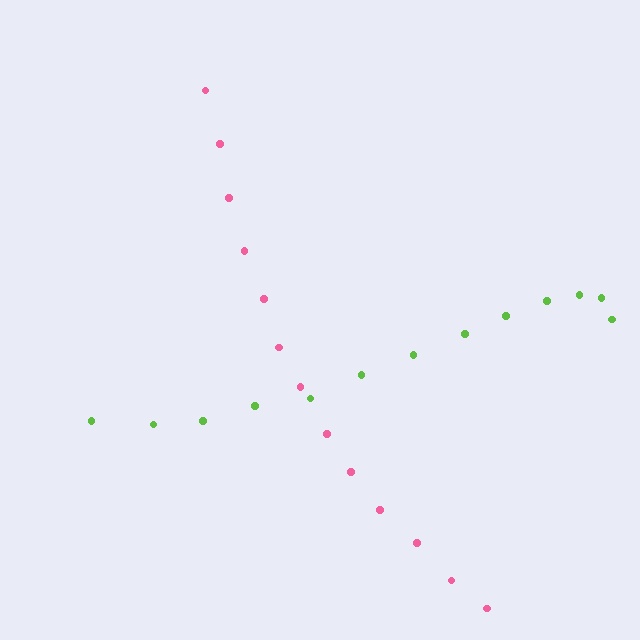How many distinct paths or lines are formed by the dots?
There are 2 distinct paths.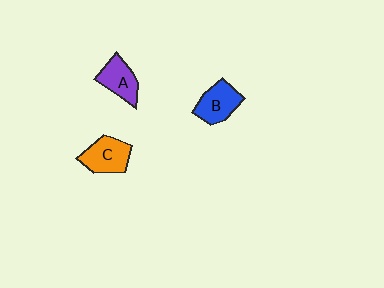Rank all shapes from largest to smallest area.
From largest to smallest: C (orange), B (blue), A (purple).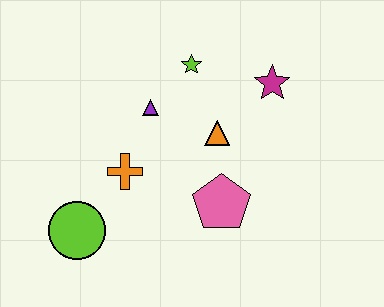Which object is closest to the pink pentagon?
The orange triangle is closest to the pink pentagon.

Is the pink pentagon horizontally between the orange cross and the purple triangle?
No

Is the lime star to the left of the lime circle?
No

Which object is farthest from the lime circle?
The magenta star is farthest from the lime circle.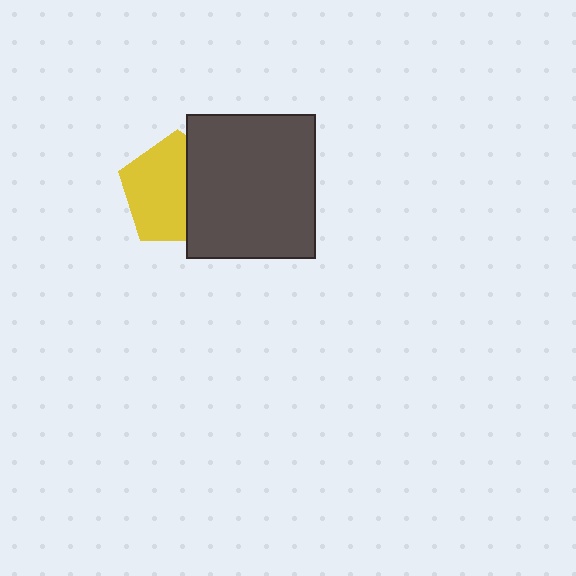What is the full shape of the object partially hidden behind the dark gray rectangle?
The partially hidden object is a yellow pentagon.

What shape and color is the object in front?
The object in front is a dark gray rectangle.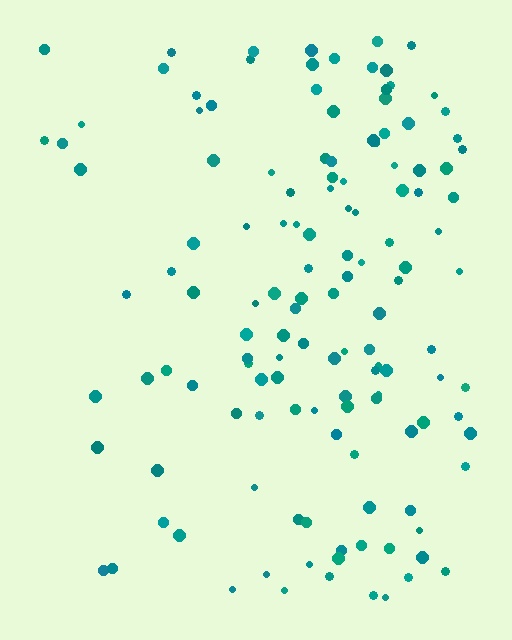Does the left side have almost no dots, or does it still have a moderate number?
Still a moderate number, just noticeably fewer than the right.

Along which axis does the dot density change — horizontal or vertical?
Horizontal.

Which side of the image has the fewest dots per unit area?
The left.